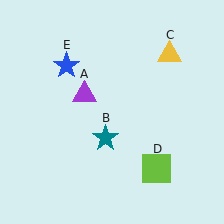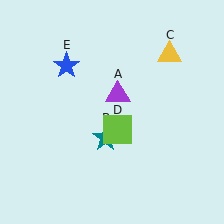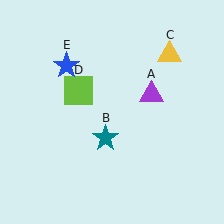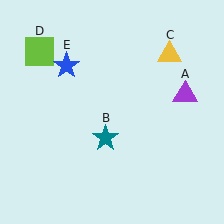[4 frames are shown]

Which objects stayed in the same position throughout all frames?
Teal star (object B) and yellow triangle (object C) and blue star (object E) remained stationary.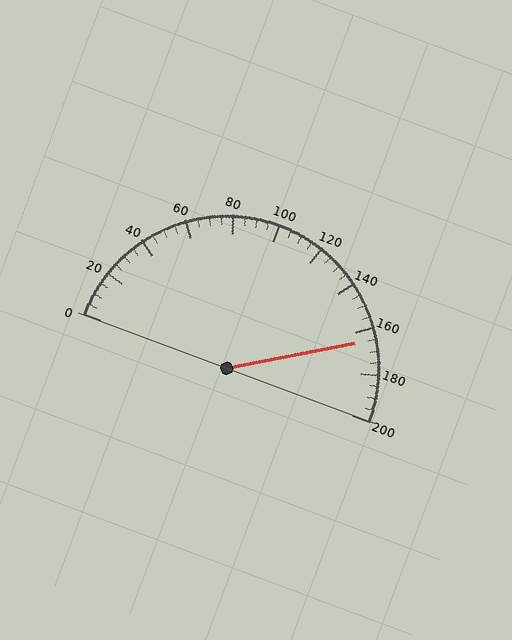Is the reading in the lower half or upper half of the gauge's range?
The reading is in the upper half of the range (0 to 200).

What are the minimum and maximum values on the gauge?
The gauge ranges from 0 to 200.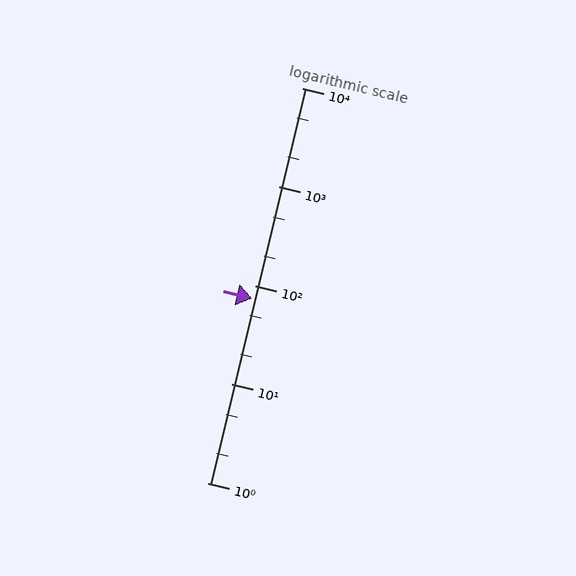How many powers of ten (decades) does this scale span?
The scale spans 4 decades, from 1 to 10000.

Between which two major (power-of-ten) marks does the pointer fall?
The pointer is between 10 and 100.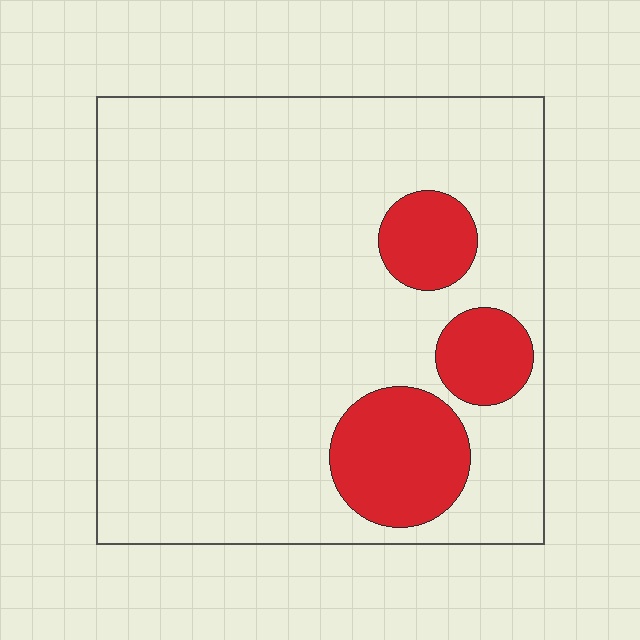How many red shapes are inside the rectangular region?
3.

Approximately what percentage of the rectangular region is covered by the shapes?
Approximately 15%.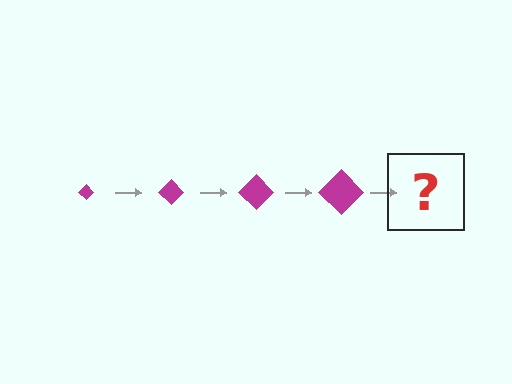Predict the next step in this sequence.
The next step is a magenta diamond, larger than the previous one.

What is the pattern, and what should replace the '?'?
The pattern is that the diamond gets progressively larger each step. The '?' should be a magenta diamond, larger than the previous one.